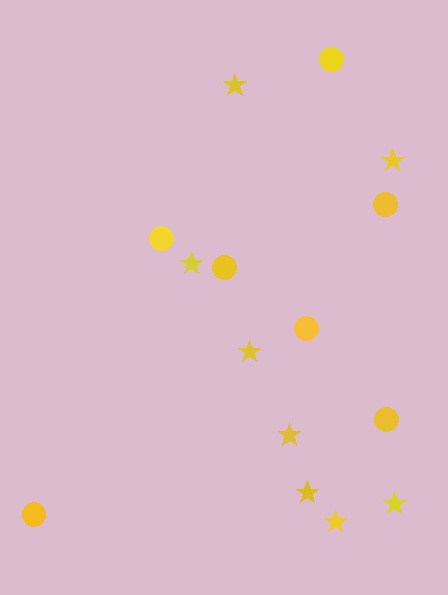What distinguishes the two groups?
There are 2 groups: one group of stars (8) and one group of circles (7).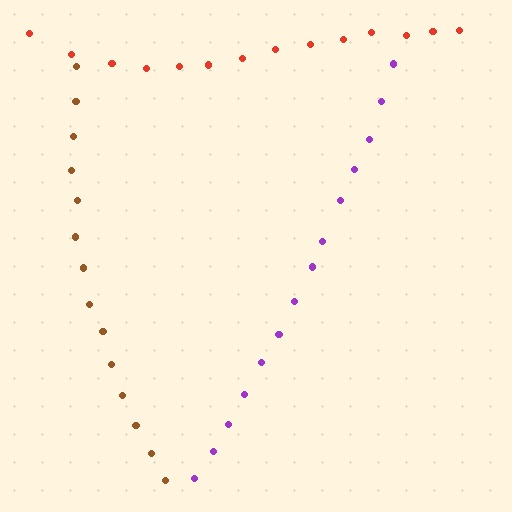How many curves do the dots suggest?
There are 3 distinct paths.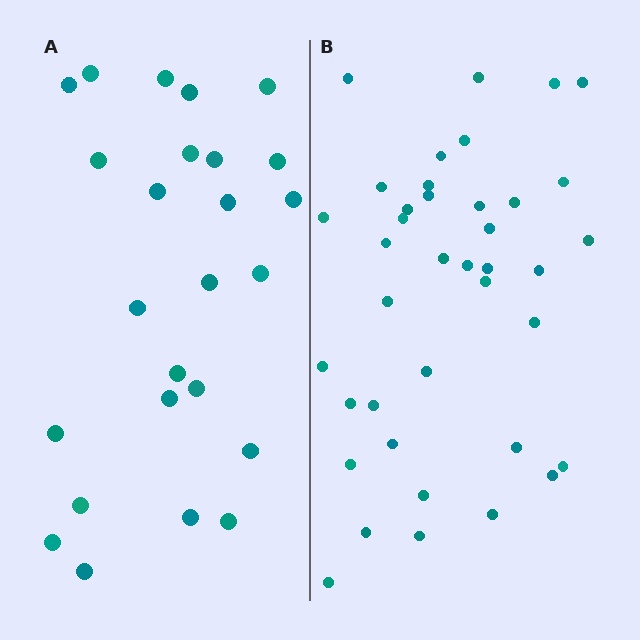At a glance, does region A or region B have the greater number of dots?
Region B (the right region) has more dots.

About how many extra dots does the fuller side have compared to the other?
Region B has approximately 15 more dots than region A.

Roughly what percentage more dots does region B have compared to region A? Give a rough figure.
About 55% more.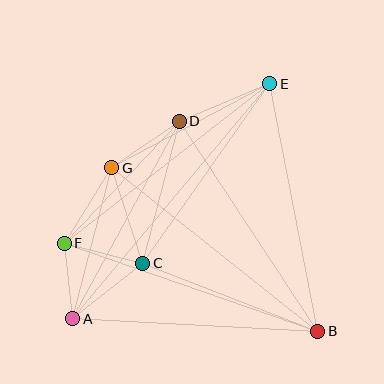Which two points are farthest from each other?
Points A and E are farthest from each other.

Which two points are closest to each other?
Points A and F are closest to each other.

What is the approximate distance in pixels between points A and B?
The distance between A and B is approximately 245 pixels.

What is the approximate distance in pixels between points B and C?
The distance between B and C is approximately 187 pixels.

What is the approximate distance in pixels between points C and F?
The distance between C and F is approximately 81 pixels.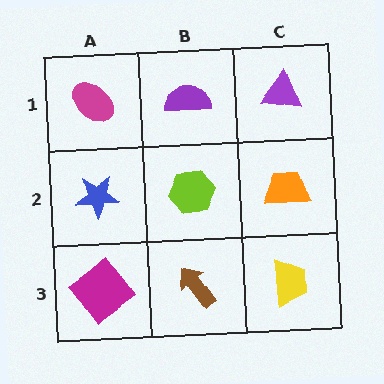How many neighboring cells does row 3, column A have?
2.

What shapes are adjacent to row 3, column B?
A lime hexagon (row 2, column B), a magenta diamond (row 3, column A), a yellow trapezoid (row 3, column C).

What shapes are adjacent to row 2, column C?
A purple triangle (row 1, column C), a yellow trapezoid (row 3, column C), a lime hexagon (row 2, column B).